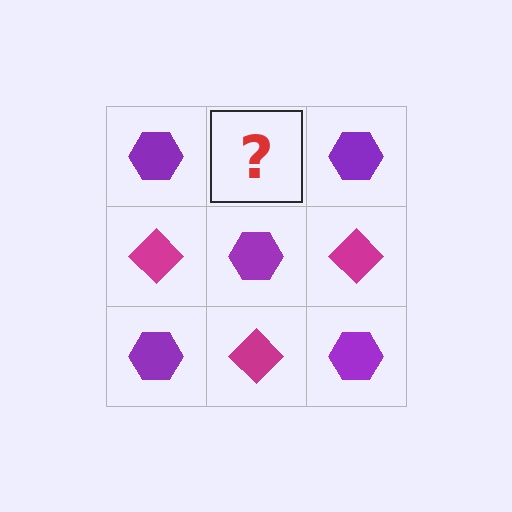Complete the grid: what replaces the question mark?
The question mark should be replaced with a magenta diamond.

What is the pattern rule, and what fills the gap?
The rule is that it alternates purple hexagon and magenta diamond in a checkerboard pattern. The gap should be filled with a magenta diamond.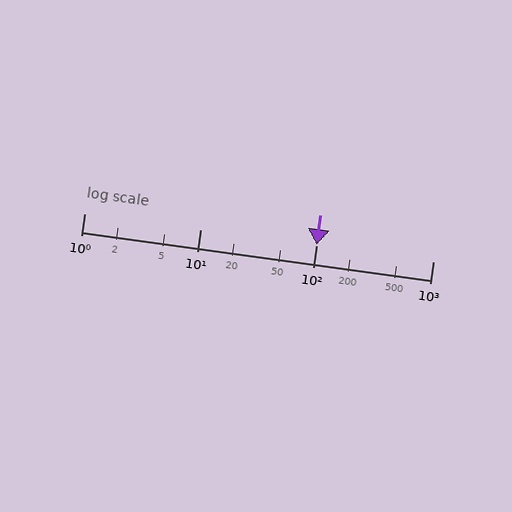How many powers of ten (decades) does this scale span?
The scale spans 3 decades, from 1 to 1000.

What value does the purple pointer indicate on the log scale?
The pointer indicates approximately 99.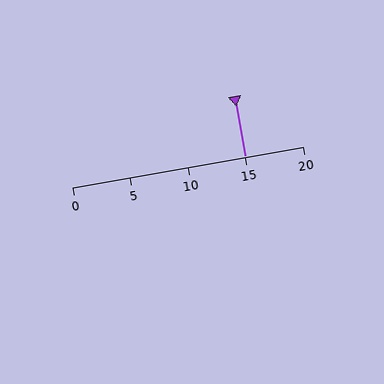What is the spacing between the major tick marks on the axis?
The major ticks are spaced 5 apart.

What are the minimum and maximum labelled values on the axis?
The axis runs from 0 to 20.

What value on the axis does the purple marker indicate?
The marker indicates approximately 15.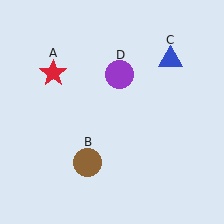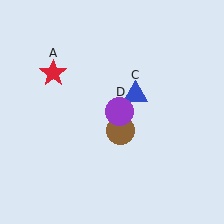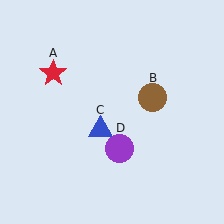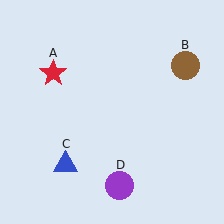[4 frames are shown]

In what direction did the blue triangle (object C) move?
The blue triangle (object C) moved down and to the left.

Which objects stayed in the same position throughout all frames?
Red star (object A) remained stationary.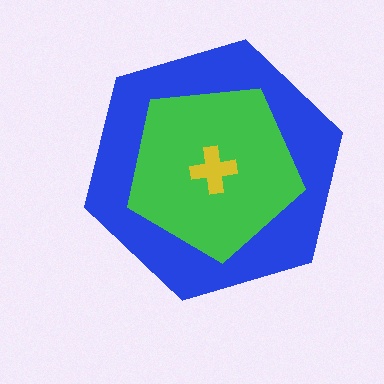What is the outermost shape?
The blue hexagon.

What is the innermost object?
The yellow cross.